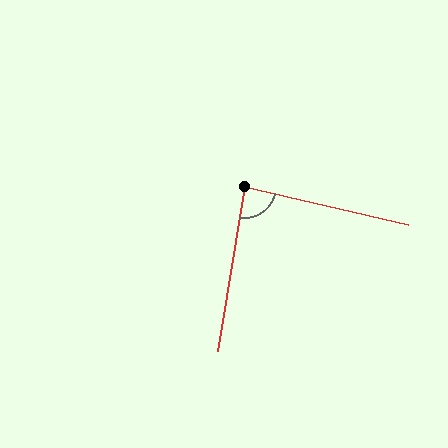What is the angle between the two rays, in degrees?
Approximately 86 degrees.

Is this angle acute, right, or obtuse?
It is approximately a right angle.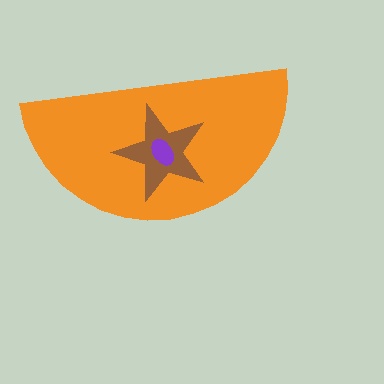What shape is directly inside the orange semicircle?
The brown star.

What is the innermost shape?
The purple ellipse.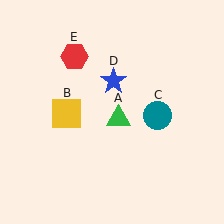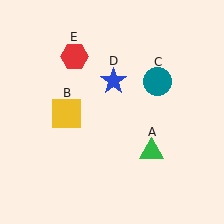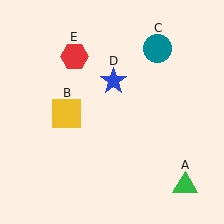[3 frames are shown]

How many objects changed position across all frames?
2 objects changed position: green triangle (object A), teal circle (object C).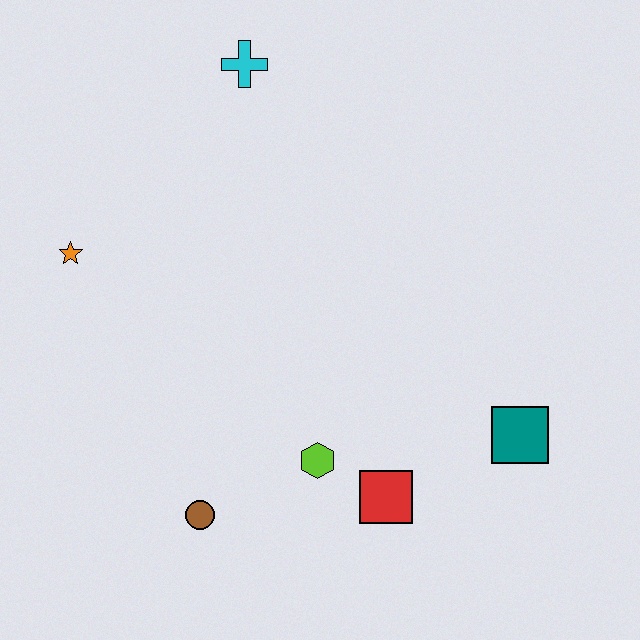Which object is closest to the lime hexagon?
The red square is closest to the lime hexagon.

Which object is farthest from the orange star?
The teal square is farthest from the orange star.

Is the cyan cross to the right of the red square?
No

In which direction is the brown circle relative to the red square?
The brown circle is to the left of the red square.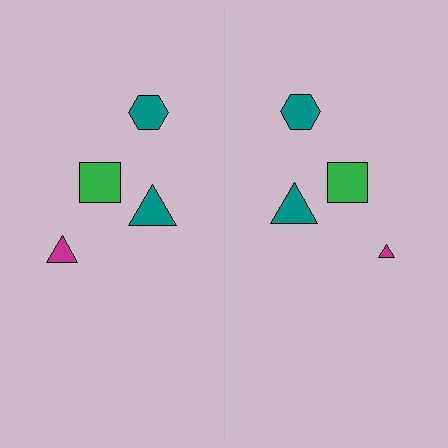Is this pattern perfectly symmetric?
No, the pattern is not perfectly symmetric. The magenta triangle on the right side has a different size than its mirror counterpart.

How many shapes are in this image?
There are 8 shapes in this image.